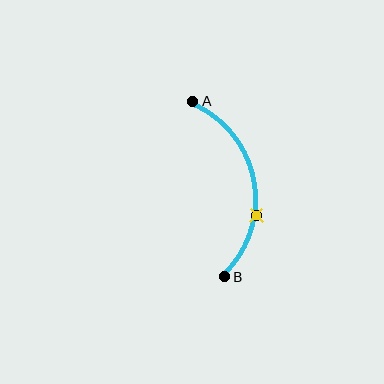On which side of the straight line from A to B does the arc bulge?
The arc bulges to the right of the straight line connecting A and B.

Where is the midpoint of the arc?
The arc midpoint is the point on the curve farthest from the straight line joining A and B. It sits to the right of that line.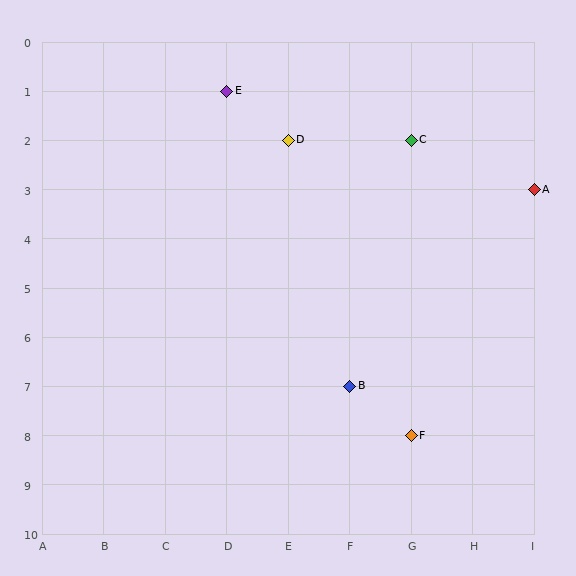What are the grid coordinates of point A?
Point A is at grid coordinates (I, 3).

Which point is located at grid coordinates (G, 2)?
Point C is at (G, 2).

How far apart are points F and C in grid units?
Points F and C are 6 rows apart.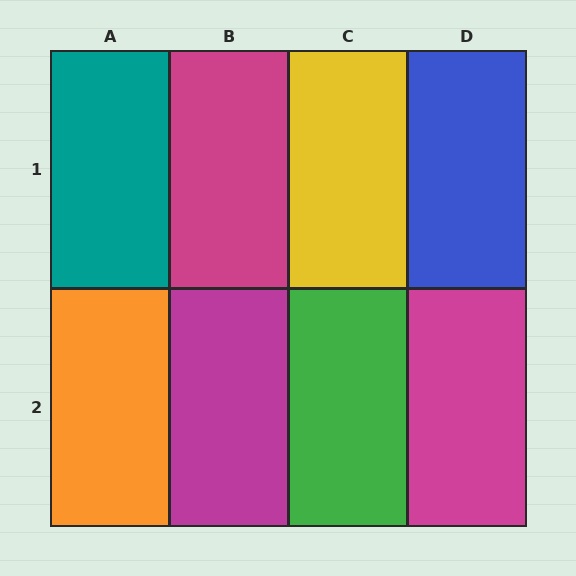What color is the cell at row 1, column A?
Teal.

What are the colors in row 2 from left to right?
Orange, magenta, green, magenta.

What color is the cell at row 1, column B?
Magenta.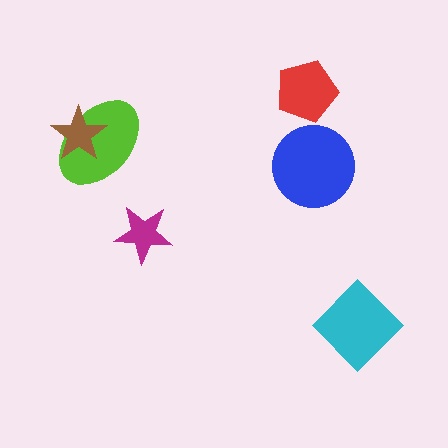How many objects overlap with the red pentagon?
0 objects overlap with the red pentagon.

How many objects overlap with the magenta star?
0 objects overlap with the magenta star.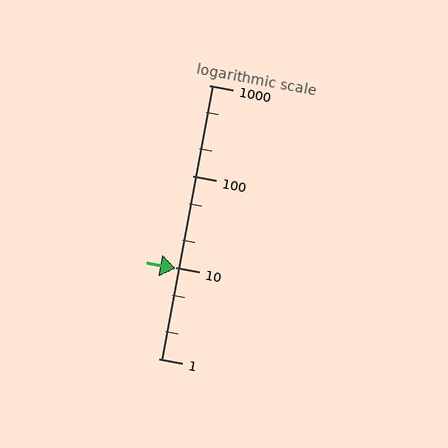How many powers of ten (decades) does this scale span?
The scale spans 3 decades, from 1 to 1000.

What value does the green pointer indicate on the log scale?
The pointer indicates approximately 9.6.